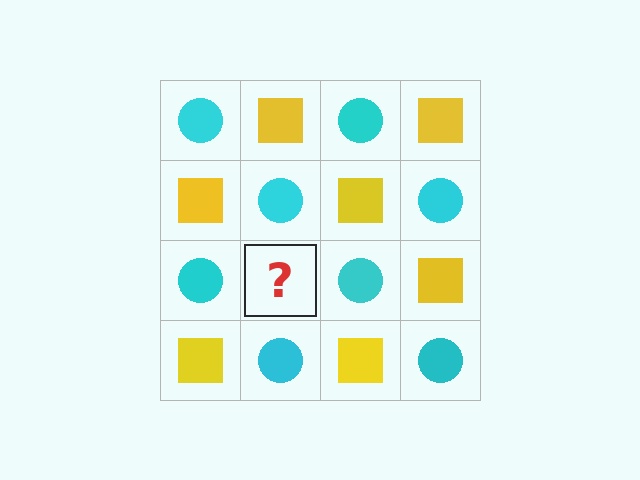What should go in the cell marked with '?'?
The missing cell should contain a yellow square.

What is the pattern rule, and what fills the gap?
The rule is that it alternates cyan circle and yellow square in a checkerboard pattern. The gap should be filled with a yellow square.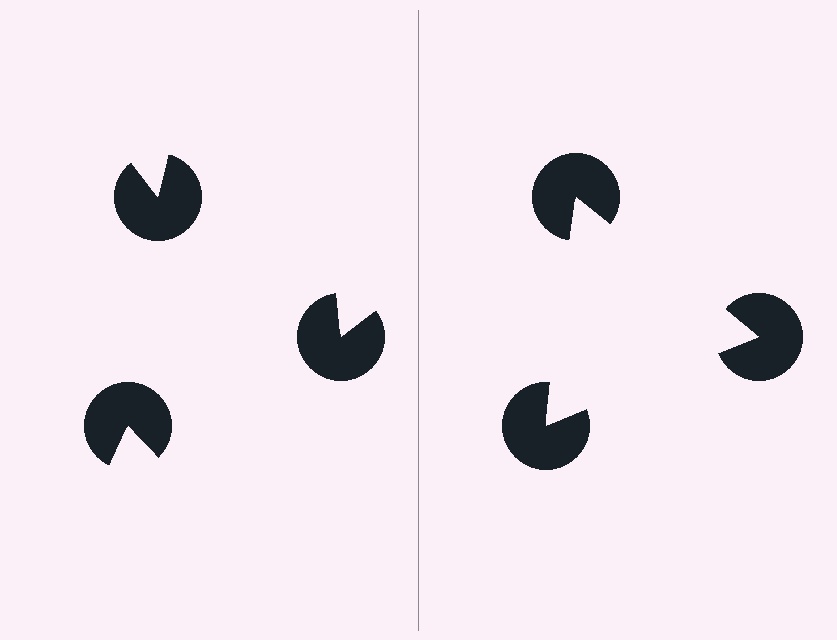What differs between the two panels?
The pac-man discs are positioned identically on both sides; only the wedge orientations differ. On the right they align to a triangle; on the left they are misaligned.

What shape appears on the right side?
An illusory triangle.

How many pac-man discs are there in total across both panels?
6 — 3 on each side.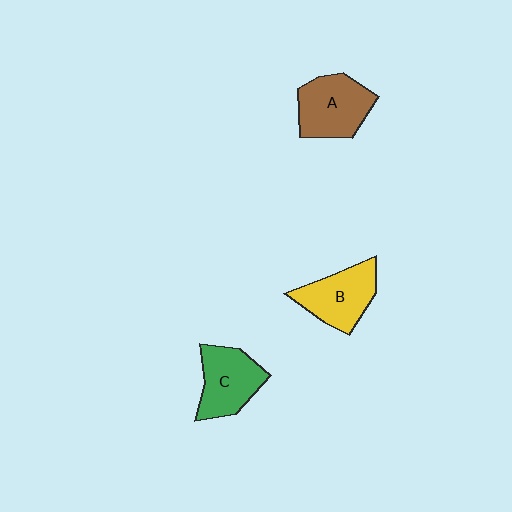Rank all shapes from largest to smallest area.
From largest to smallest: A (brown), B (yellow), C (green).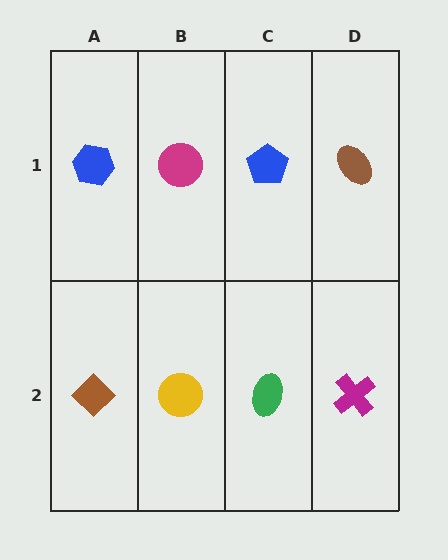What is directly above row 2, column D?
A brown ellipse.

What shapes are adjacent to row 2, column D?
A brown ellipse (row 1, column D), a green ellipse (row 2, column C).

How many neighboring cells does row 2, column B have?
3.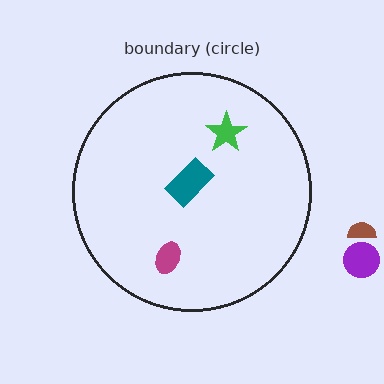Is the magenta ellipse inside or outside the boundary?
Inside.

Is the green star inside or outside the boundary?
Inside.